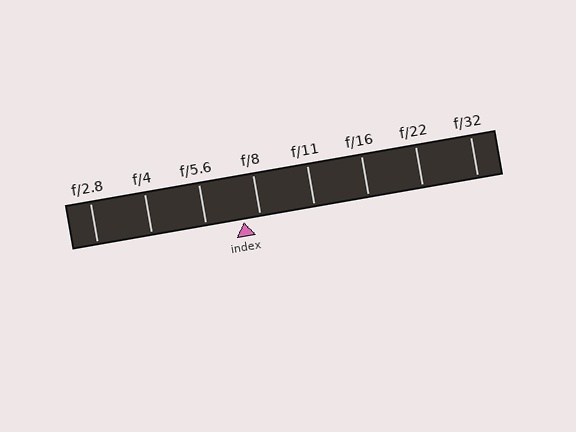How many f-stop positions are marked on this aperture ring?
There are 8 f-stop positions marked.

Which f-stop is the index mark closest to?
The index mark is closest to f/8.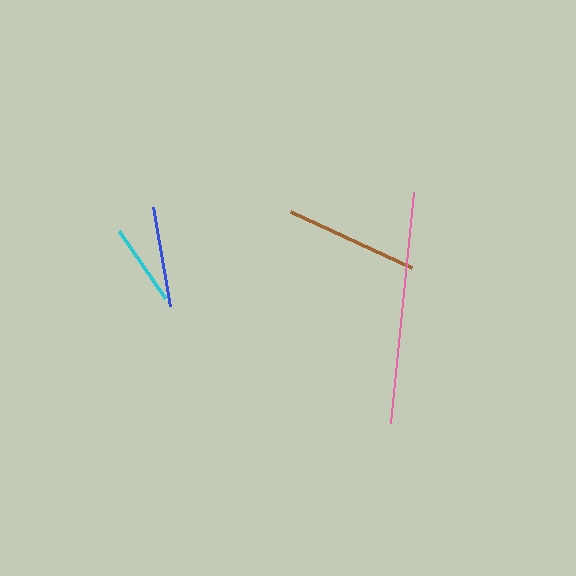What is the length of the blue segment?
The blue segment is approximately 100 pixels long.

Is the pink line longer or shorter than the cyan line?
The pink line is longer than the cyan line.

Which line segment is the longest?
The pink line is the longest at approximately 232 pixels.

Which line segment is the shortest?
The cyan line is the shortest at approximately 81 pixels.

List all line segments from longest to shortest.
From longest to shortest: pink, brown, blue, cyan.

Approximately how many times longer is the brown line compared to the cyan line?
The brown line is approximately 1.6 times the length of the cyan line.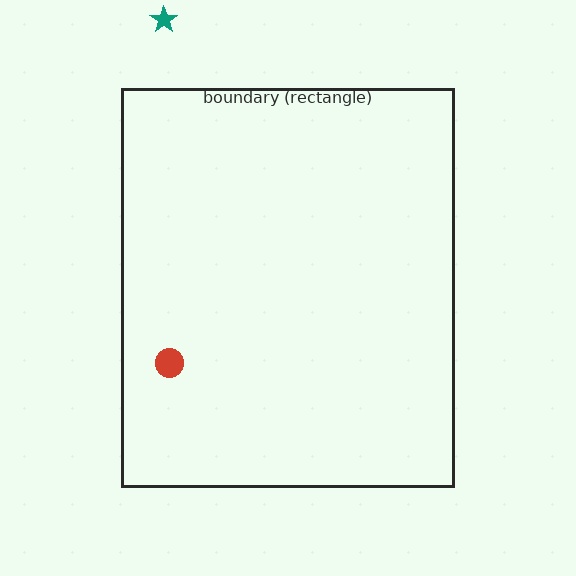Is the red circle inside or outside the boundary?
Inside.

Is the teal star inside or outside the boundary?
Outside.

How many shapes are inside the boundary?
1 inside, 1 outside.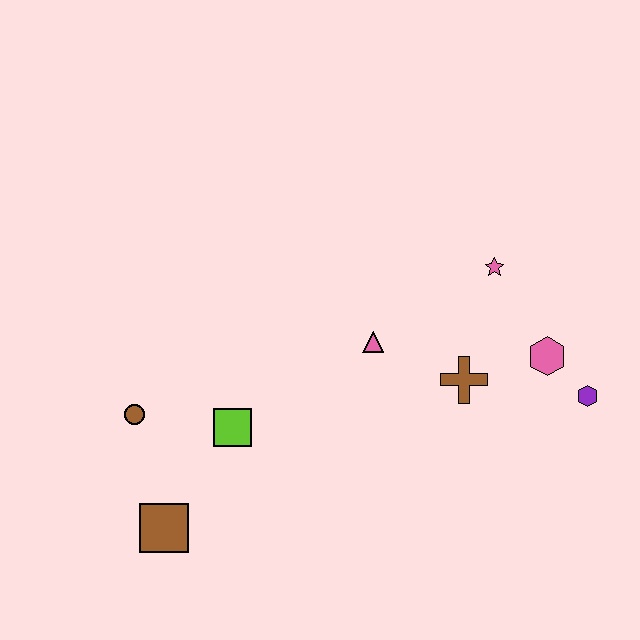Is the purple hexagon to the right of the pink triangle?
Yes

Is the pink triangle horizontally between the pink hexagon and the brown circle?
Yes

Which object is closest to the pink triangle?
The brown cross is closest to the pink triangle.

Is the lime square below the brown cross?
Yes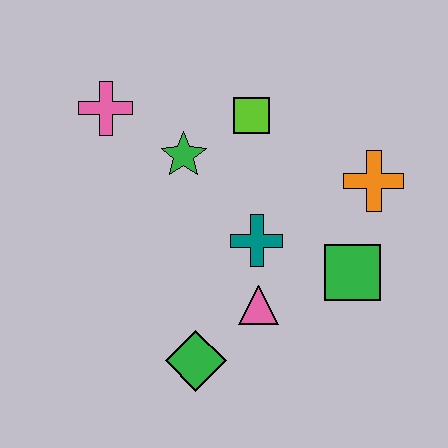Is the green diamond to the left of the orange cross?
Yes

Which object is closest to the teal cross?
The pink triangle is closest to the teal cross.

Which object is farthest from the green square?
The pink cross is farthest from the green square.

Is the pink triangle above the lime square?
No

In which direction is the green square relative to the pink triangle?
The green square is to the right of the pink triangle.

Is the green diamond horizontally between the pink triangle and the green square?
No